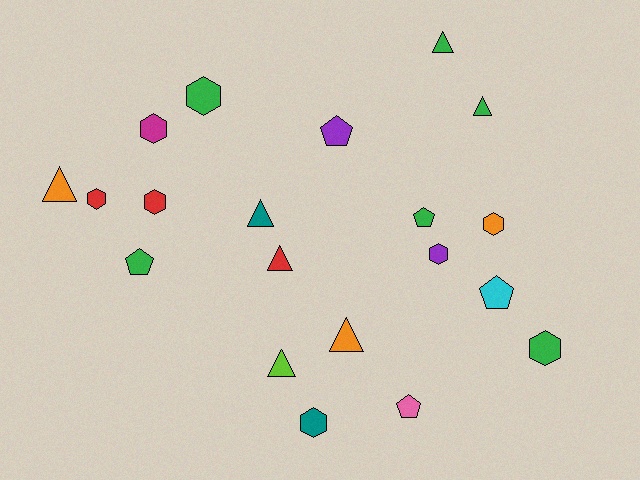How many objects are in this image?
There are 20 objects.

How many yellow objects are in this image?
There are no yellow objects.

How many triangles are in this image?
There are 7 triangles.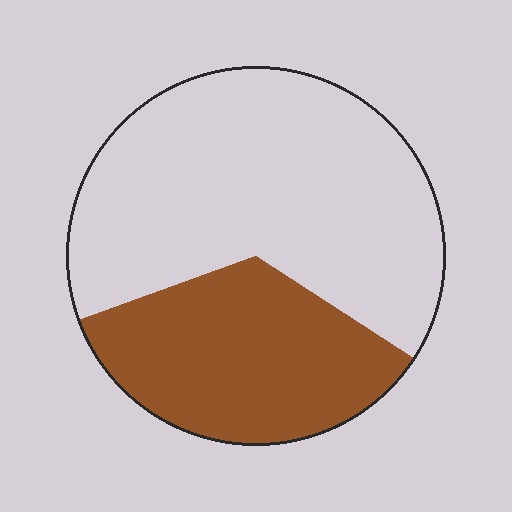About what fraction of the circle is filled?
About one third (1/3).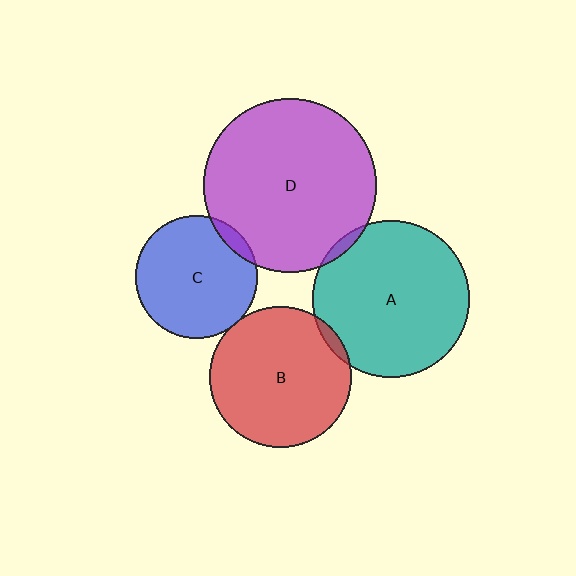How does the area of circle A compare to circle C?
Approximately 1.6 times.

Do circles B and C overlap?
Yes.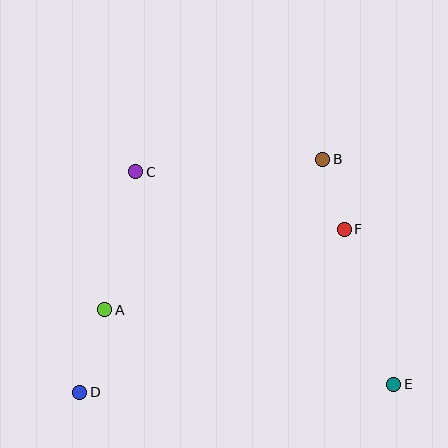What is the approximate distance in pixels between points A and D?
The distance between A and D is approximately 86 pixels.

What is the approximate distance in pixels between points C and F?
The distance between C and F is approximately 217 pixels.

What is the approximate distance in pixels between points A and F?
The distance between A and F is approximately 253 pixels.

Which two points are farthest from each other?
Points B and D are farthest from each other.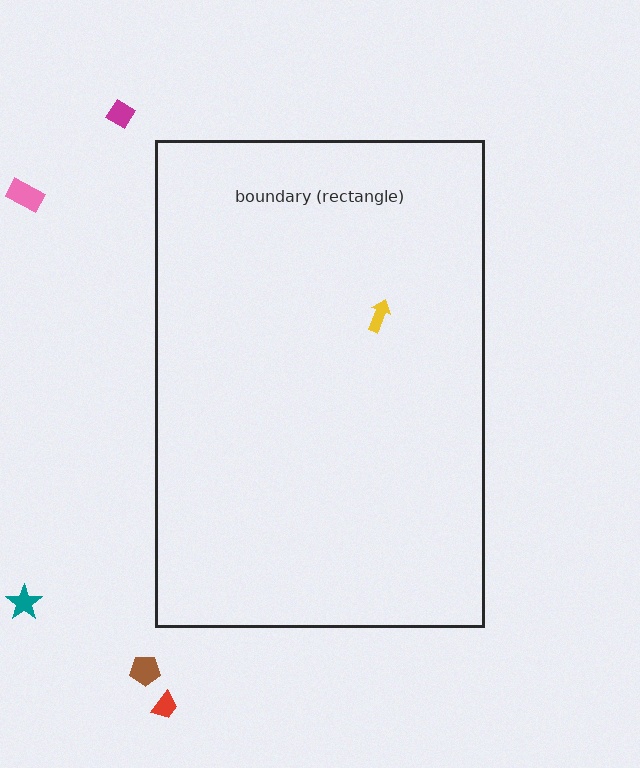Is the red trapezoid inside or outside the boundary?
Outside.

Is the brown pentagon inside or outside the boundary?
Outside.